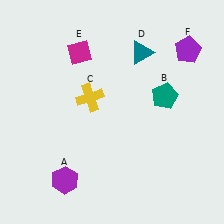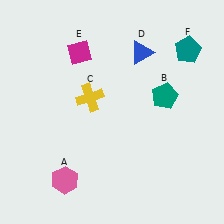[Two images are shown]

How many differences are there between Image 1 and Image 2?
There are 3 differences between the two images.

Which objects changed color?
A changed from purple to pink. D changed from teal to blue. F changed from purple to teal.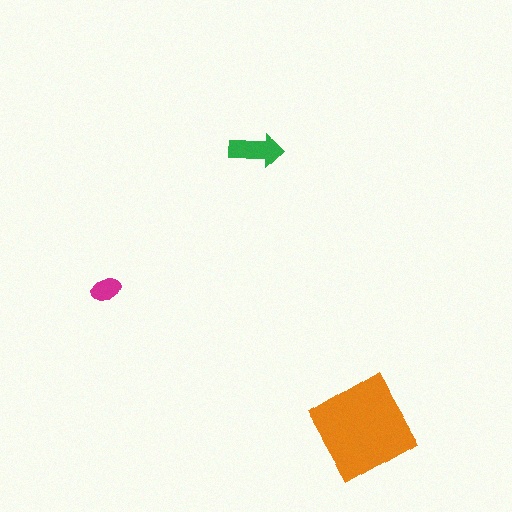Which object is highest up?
The green arrow is topmost.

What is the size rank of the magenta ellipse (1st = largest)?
3rd.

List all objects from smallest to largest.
The magenta ellipse, the green arrow, the orange diamond.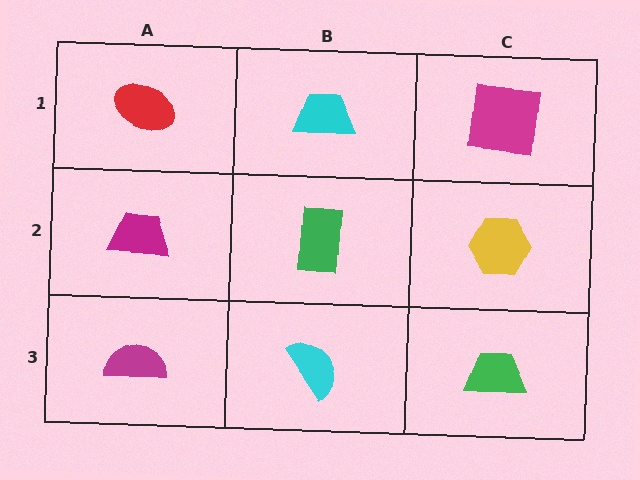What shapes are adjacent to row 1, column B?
A green rectangle (row 2, column B), a red ellipse (row 1, column A), a magenta square (row 1, column C).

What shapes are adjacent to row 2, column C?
A magenta square (row 1, column C), a green trapezoid (row 3, column C), a green rectangle (row 2, column B).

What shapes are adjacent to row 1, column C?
A yellow hexagon (row 2, column C), a cyan trapezoid (row 1, column B).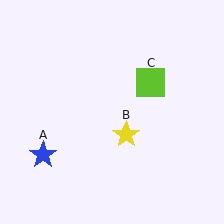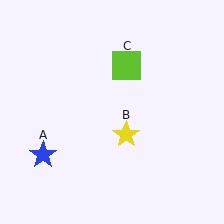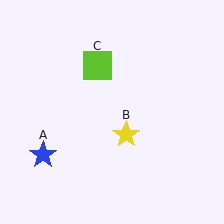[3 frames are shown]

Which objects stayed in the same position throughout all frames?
Blue star (object A) and yellow star (object B) remained stationary.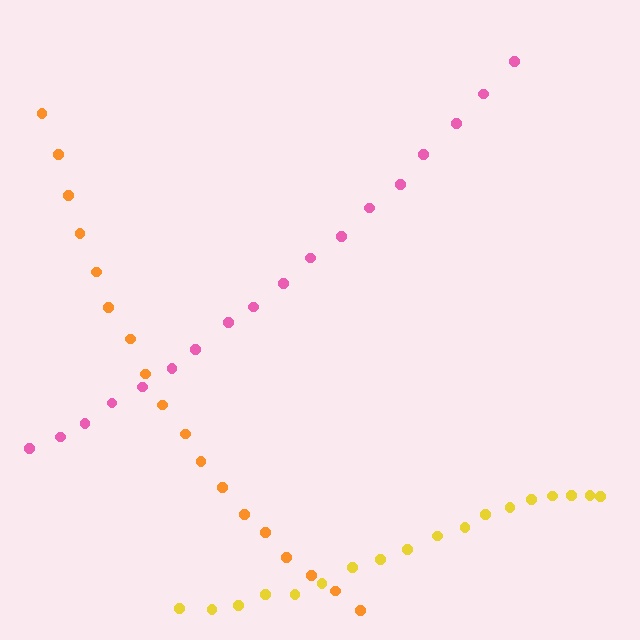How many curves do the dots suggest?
There are 3 distinct paths.